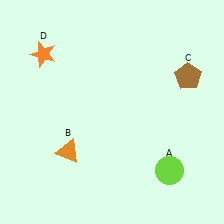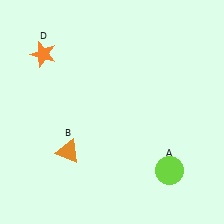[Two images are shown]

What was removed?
The brown pentagon (C) was removed in Image 2.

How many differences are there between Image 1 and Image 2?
There is 1 difference between the two images.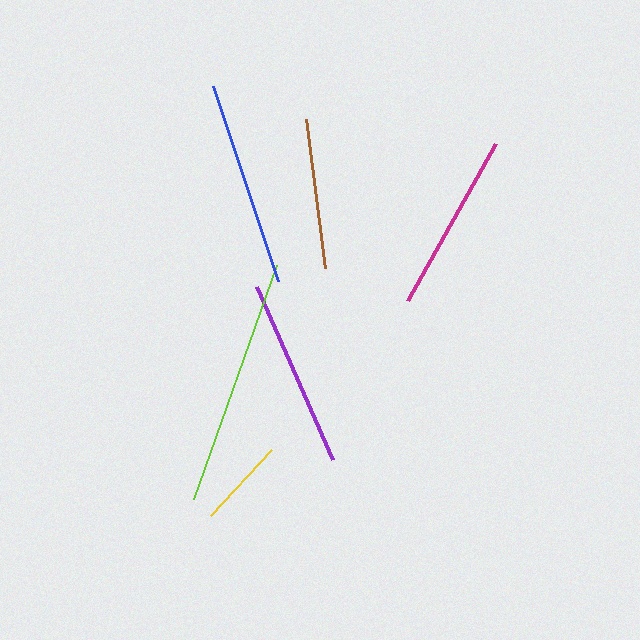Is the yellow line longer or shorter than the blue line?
The blue line is longer than the yellow line.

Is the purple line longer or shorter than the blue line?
The blue line is longer than the purple line.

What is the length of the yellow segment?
The yellow segment is approximately 90 pixels long.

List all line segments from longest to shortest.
From longest to shortest: lime, blue, purple, magenta, brown, yellow.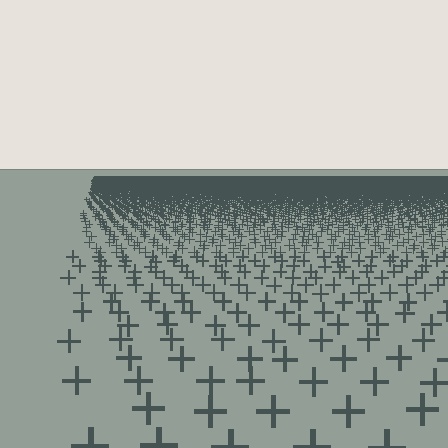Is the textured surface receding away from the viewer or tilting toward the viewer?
The surface is receding away from the viewer. Texture elements get smaller and denser toward the top.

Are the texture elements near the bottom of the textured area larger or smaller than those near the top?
Larger. Near the bottom, elements are closer to the viewer and appear at a bigger on-screen size.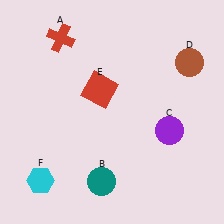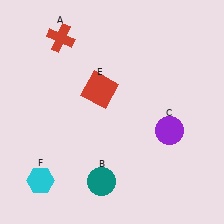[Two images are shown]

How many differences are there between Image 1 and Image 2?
There is 1 difference between the two images.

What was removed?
The brown circle (D) was removed in Image 2.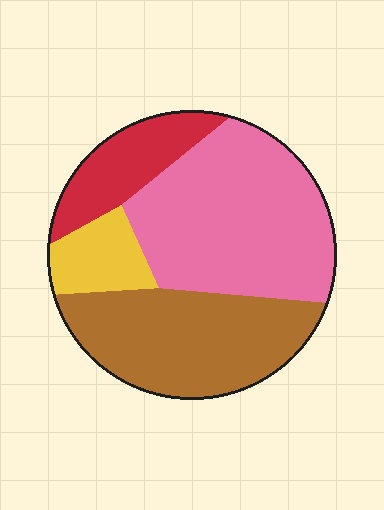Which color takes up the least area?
Yellow, at roughly 10%.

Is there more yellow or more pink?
Pink.